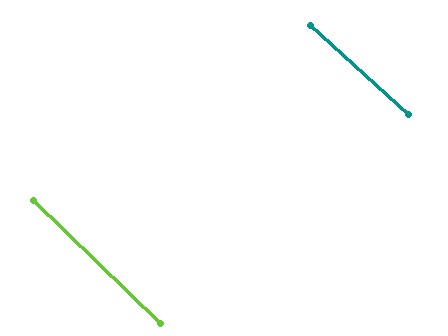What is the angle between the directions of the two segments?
Approximately 2 degrees.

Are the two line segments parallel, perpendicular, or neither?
Parallel — their directions differ by only 1.9°.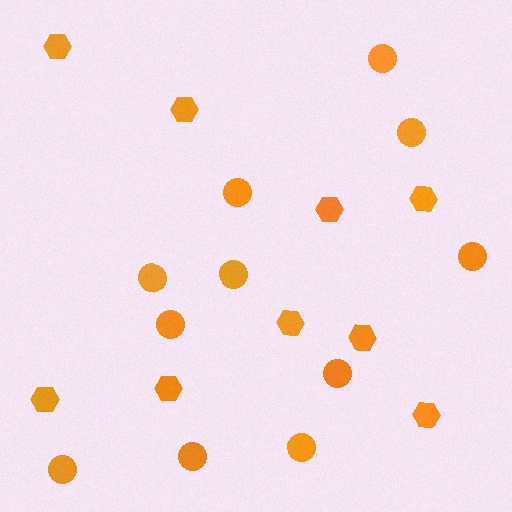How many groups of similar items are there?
There are 2 groups: one group of hexagons (9) and one group of circles (11).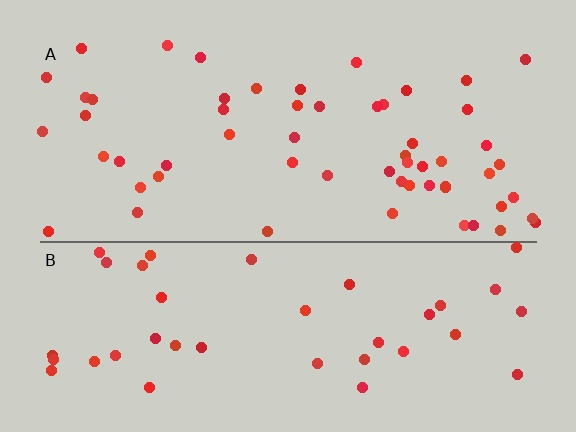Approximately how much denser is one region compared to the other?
Approximately 1.4× — region A over region B.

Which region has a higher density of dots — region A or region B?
A (the top).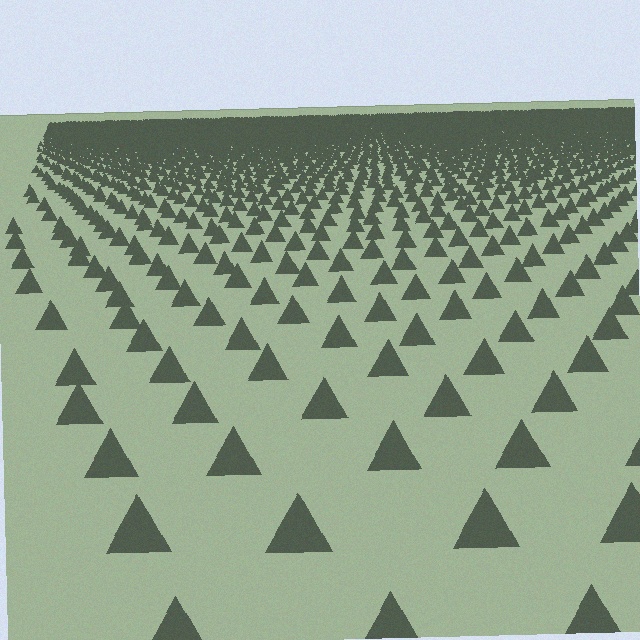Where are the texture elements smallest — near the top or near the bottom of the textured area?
Near the top.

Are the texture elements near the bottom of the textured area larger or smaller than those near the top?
Larger. Near the bottom, elements are closer to the viewer and appear at a bigger on-screen size.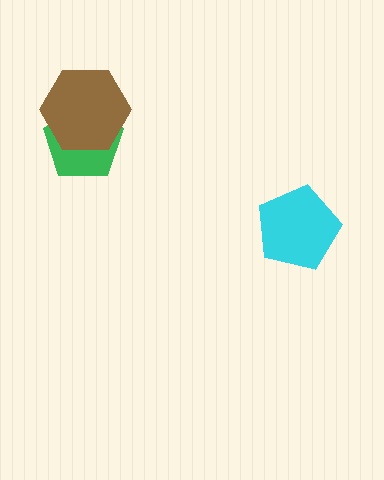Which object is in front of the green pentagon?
The brown hexagon is in front of the green pentagon.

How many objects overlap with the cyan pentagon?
0 objects overlap with the cyan pentagon.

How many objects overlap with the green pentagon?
1 object overlaps with the green pentagon.